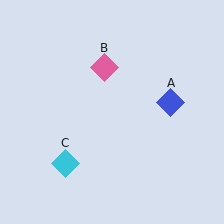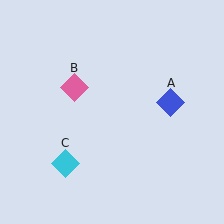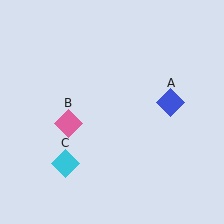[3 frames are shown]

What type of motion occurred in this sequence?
The pink diamond (object B) rotated counterclockwise around the center of the scene.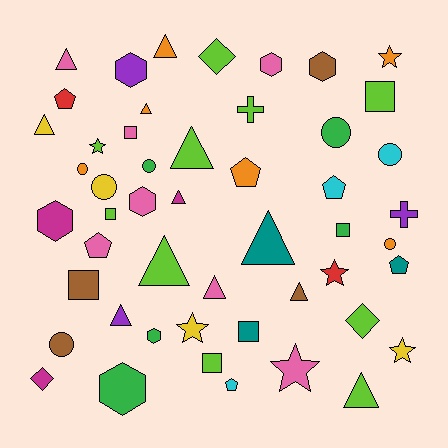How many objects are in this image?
There are 50 objects.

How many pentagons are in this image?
There are 6 pentagons.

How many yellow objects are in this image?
There are 4 yellow objects.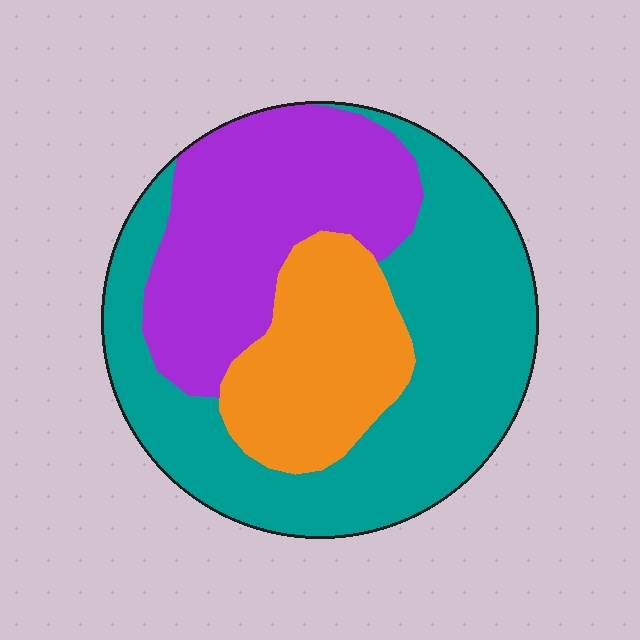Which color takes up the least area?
Orange, at roughly 20%.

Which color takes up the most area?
Teal, at roughly 50%.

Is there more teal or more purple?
Teal.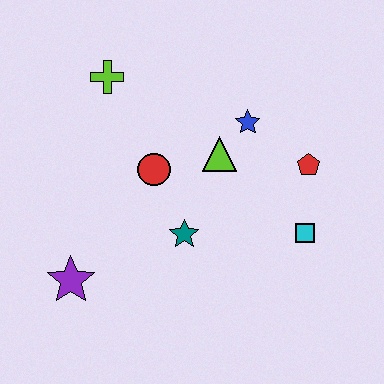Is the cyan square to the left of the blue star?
No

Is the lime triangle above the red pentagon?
Yes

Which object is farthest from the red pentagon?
The purple star is farthest from the red pentagon.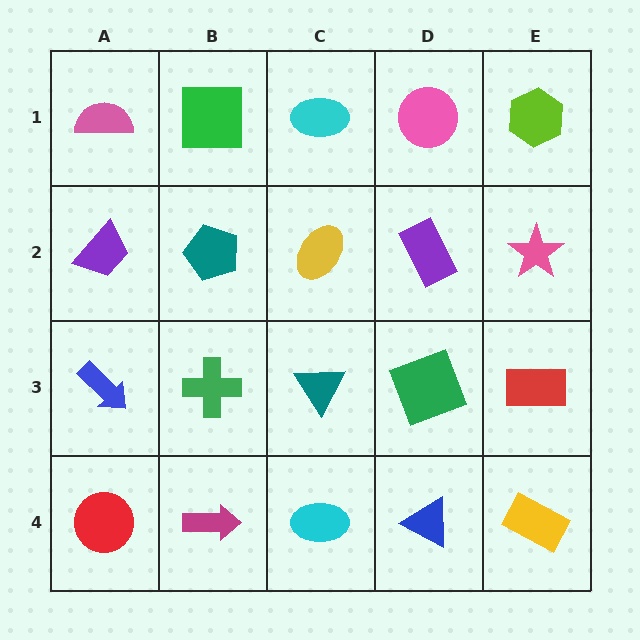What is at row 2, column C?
A yellow ellipse.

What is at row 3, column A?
A blue arrow.